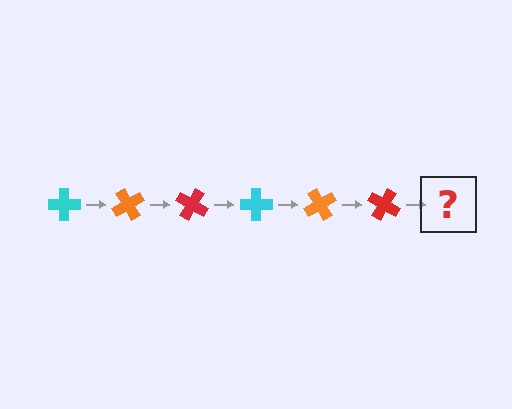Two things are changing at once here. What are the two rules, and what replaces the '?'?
The two rules are that it rotates 60 degrees each step and the color cycles through cyan, orange, and red. The '?' should be a cyan cross, rotated 360 degrees from the start.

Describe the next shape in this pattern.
It should be a cyan cross, rotated 360 degrees from the start.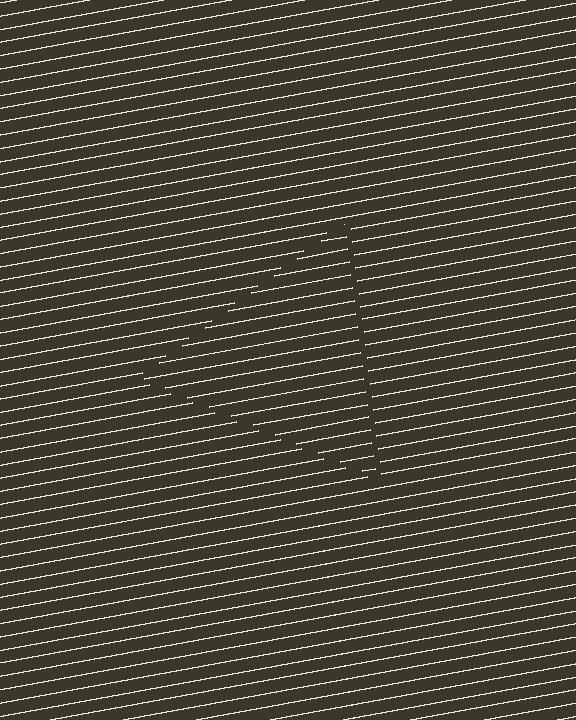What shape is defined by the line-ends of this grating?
An illusory triangle. The interior of the shape contains the same grating, shifted by half a period — the contour is defined by the phase discontinuity where line-ends from the inner and outer gratings abut.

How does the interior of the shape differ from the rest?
The interior of the shape contains the same grating, shifted by half a period — the contour is defined by the phase discontinuity where line-ends from the inner and outer gratings abut.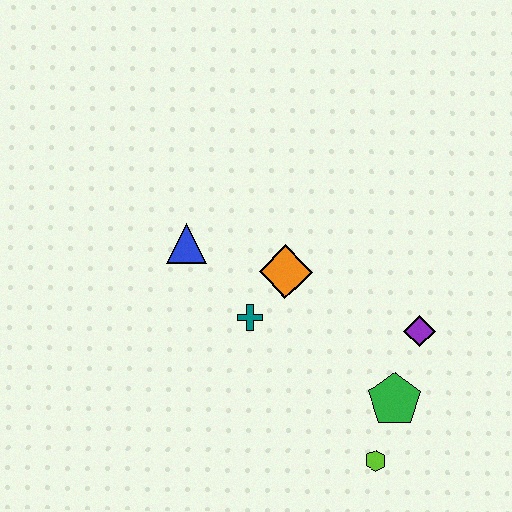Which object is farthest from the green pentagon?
The blue triangle is farthest from the green pentagon.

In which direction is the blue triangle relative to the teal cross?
The blue triangle is above the teal cross.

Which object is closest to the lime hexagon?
The green pentagon is closest to the lime hexagon.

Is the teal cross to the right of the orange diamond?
No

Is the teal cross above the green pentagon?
Yes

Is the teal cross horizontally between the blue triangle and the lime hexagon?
Yes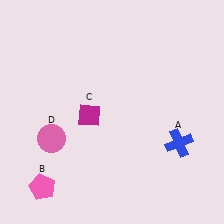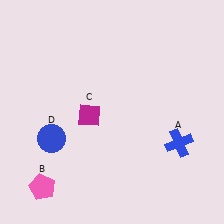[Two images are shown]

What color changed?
The circle (D) changed from pink in Image 1 to blue in Image 2.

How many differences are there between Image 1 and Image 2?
There is 1 difference between the two images.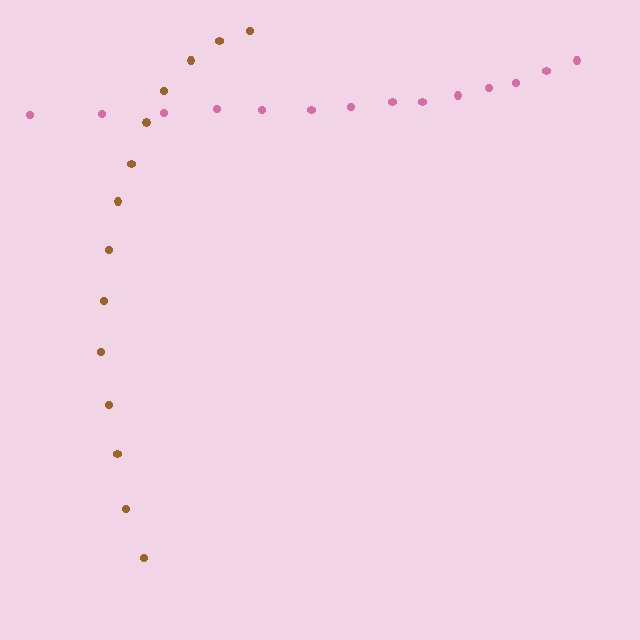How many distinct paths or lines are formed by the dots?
There are 2 distinct paths.